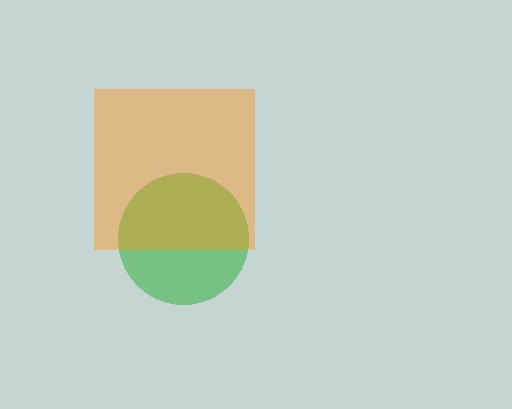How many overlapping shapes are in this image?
There are 2 overlapping shapes in the image.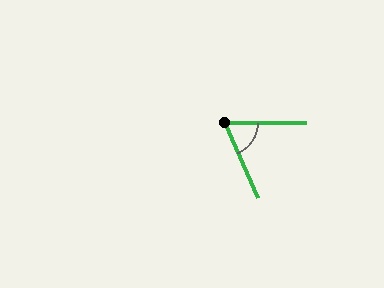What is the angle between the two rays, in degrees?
Approximately 66 degrees.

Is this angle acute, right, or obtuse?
It is acute.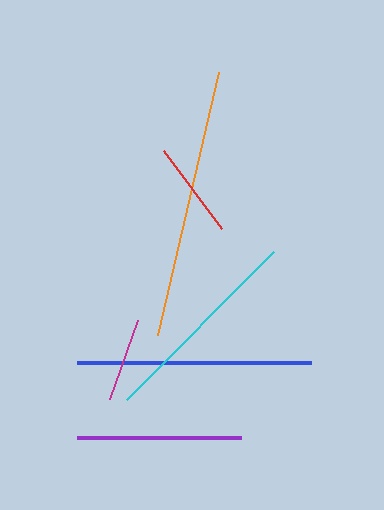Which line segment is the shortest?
The magenta line is the shortest at approximately 84 pixels.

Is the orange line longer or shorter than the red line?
The orange line is longer than the red line.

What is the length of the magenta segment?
The magenta segment is approximately 84 pixels long.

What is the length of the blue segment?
The blue segment is approximately 233 pixels long.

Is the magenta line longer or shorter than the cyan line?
The cyan line is longer than the magenta line.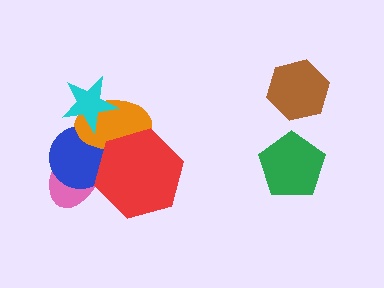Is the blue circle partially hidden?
Yes, it is partially covered by another shape.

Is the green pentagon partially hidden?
No, no other shape covers it.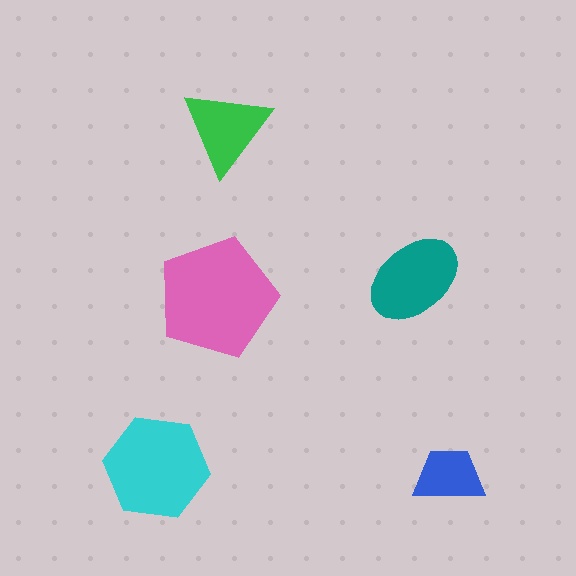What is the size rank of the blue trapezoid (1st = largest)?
5th.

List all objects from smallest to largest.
The blue trapezoid, the green triangle, the teal ellipse, the cyan hexagon, the pink pentagon.